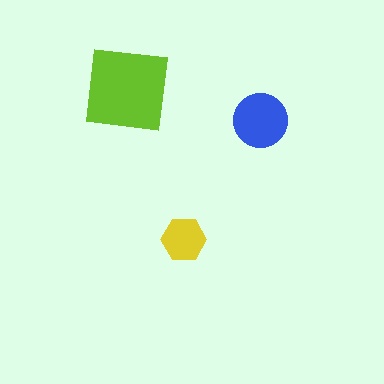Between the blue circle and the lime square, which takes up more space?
The lime square.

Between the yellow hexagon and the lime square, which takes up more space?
The lime square.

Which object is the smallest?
The yellow hexagon.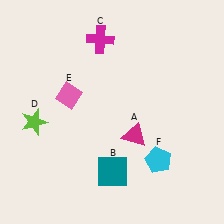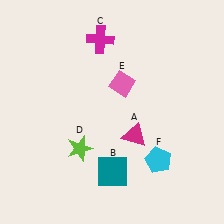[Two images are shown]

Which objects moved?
The objects that moved are: the lime star (D), the pink diamond (E).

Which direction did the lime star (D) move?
The lime star (D) moved right.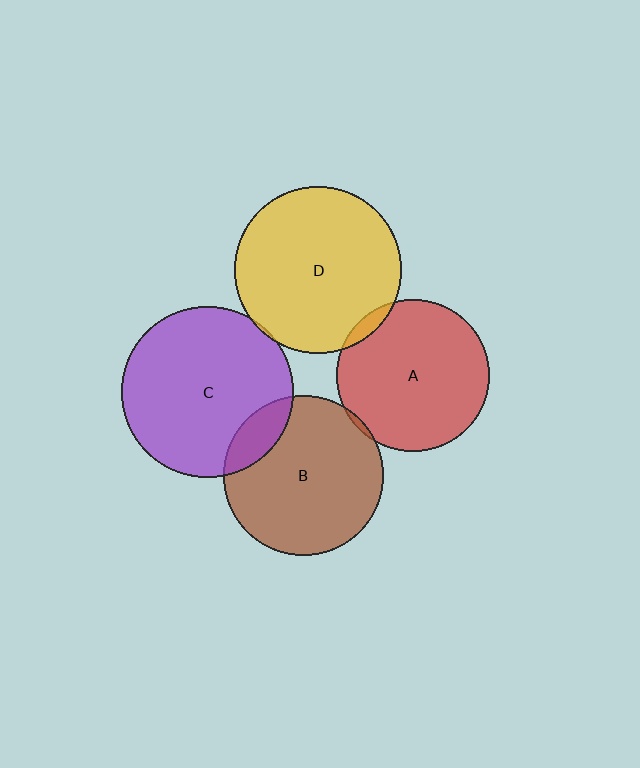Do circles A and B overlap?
Yes.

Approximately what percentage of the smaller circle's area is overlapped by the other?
Approximately 5%.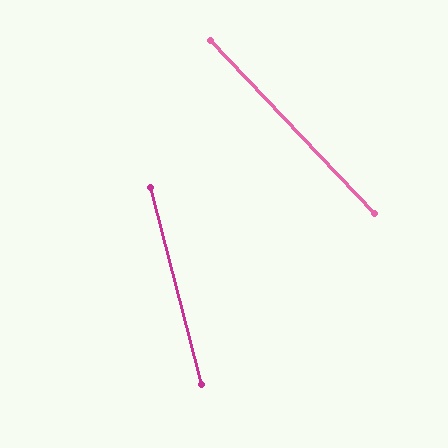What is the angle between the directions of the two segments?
Approximately 29 degrees.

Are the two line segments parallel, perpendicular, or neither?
Neither parallel nor perpendicular — they differ by about 29°.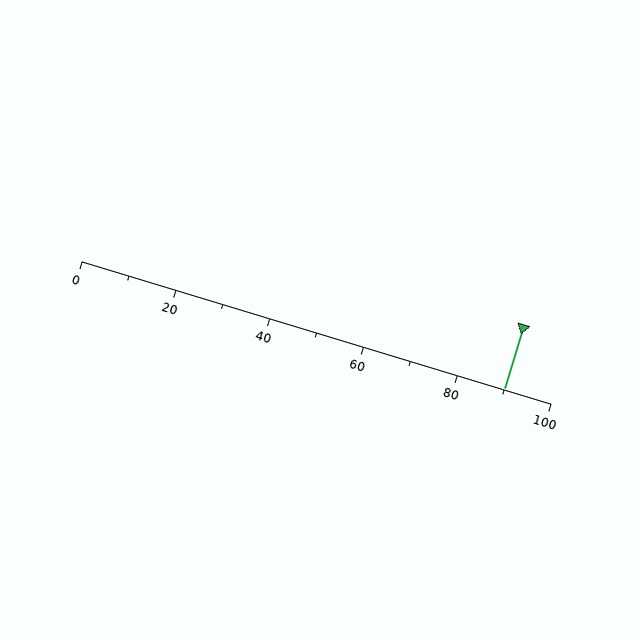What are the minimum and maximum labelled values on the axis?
The axis runs from 0 to 100.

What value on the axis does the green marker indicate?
The marker indicates approximately 90.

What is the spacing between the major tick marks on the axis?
The major ticks are spaced 20 apart.